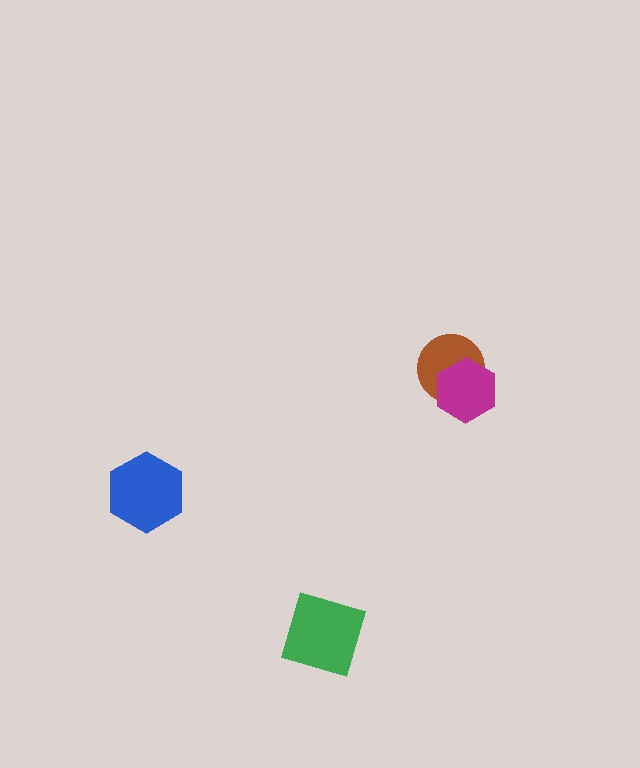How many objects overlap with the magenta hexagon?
1 object overlaps with the magenta hexagon.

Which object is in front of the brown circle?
The magenta hexagon is in front of the brown circle.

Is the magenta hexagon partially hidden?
No, no other shape covers it.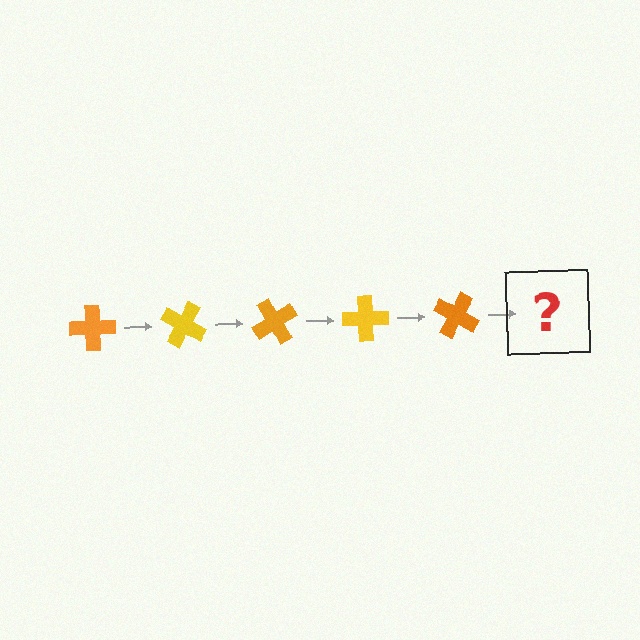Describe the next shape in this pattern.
It should be a yellow cross, rotated 150 degrees from the start.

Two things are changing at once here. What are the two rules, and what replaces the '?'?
The two rules are that it rotates 30 degrees each step and the color cycles through orange and yellow. The '?' should be a yellow cross, rotated 150 degrees from the start.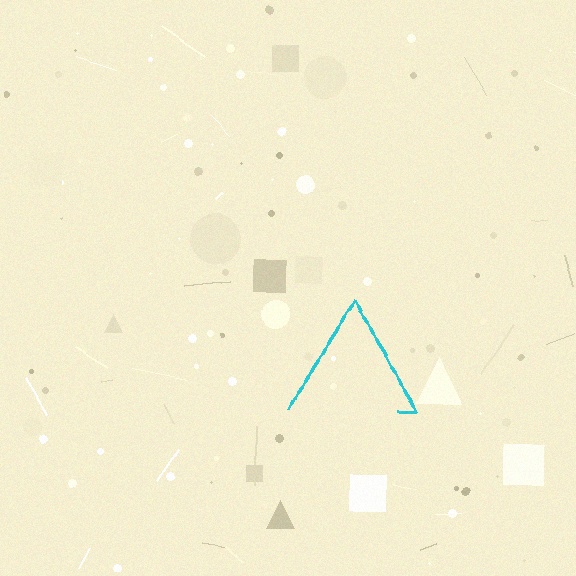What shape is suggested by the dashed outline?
The dashed outline suggests a triangle.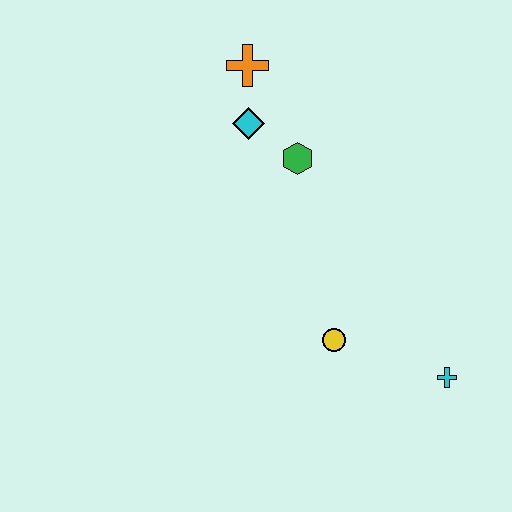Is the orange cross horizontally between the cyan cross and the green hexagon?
No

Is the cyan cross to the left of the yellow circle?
No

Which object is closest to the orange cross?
The cyan diamond is closest to the orange cross.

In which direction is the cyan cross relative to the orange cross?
The cyan cross is below the orange cross.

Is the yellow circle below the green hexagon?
Yes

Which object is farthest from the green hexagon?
The cyan cross is farthest from the green hexagon.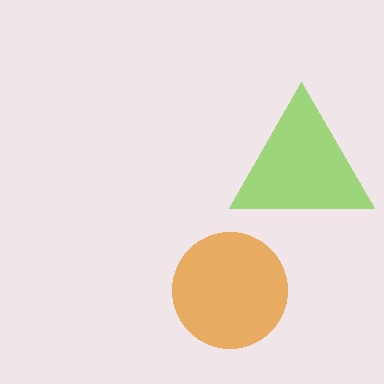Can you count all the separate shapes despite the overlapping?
Yes, there are 2 separate shapes.